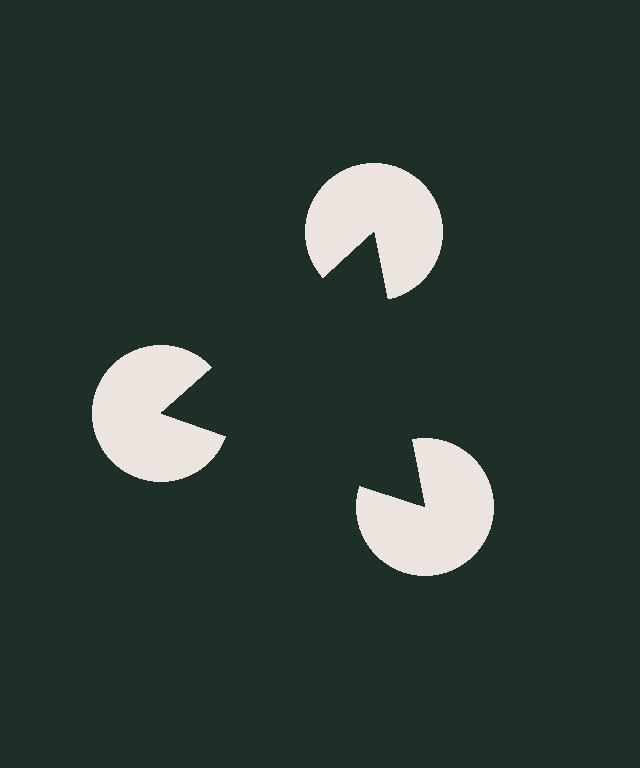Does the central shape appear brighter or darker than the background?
It typically appears slightly darker than the background, even though no actual brightness change is drawn.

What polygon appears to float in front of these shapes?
An illusory triangle — its edges are inferred from the aligned wedge cuts in the pac-man discs, not physically drawn.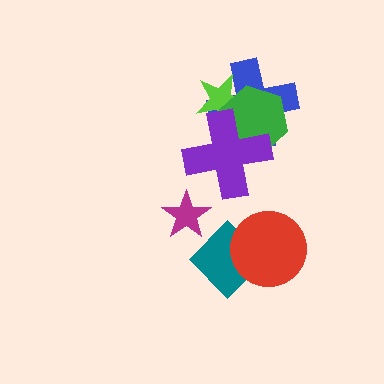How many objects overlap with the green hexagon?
3 objects overlap with the green hexagon.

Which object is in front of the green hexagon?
The purple cross is in front of the green hexagon.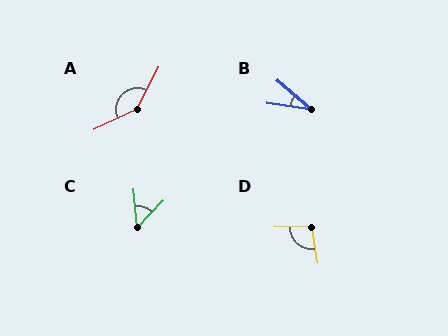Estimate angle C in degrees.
Approximately 49 degrees.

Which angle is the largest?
A, at approximately 142 degrees.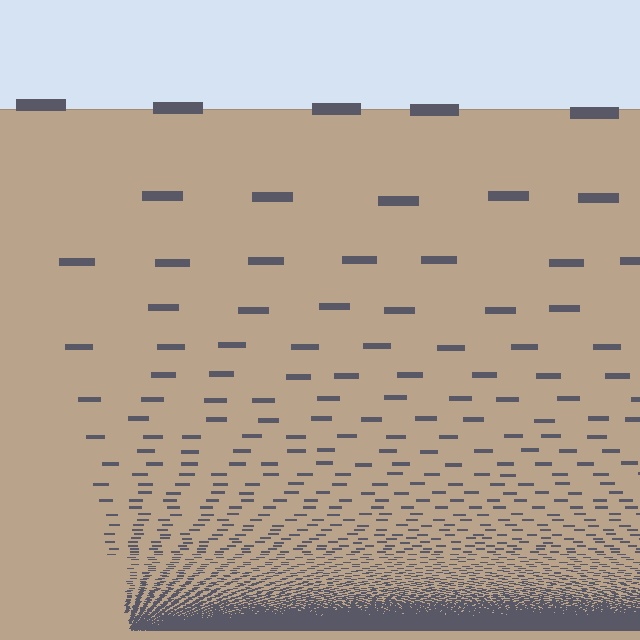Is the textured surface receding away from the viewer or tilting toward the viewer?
The surface appears to tilt toward the viewer. Texture elements get larger and sparser toward the top.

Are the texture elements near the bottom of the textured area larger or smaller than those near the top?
Smaller. The gradient is inverted — elements near the bottom are smaller and denser.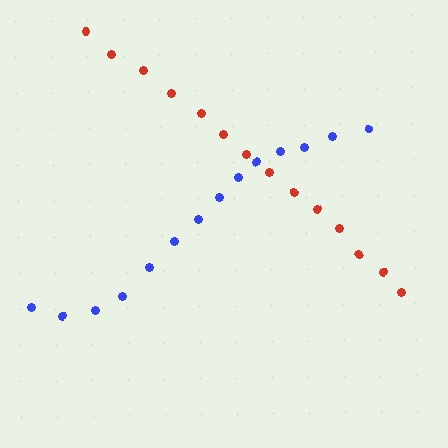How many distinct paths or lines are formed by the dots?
There are 2 distinct paths.